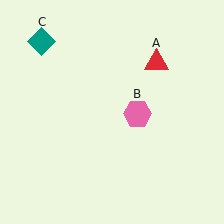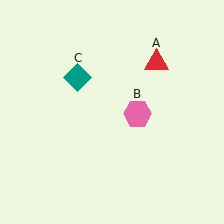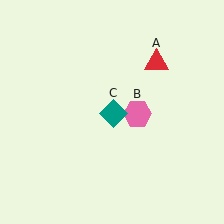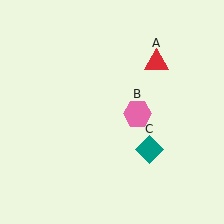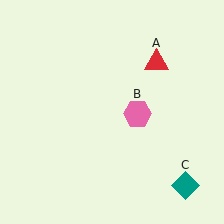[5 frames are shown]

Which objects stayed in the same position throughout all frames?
Red triangle (object A) and pink hexagon (object B) remained stationary.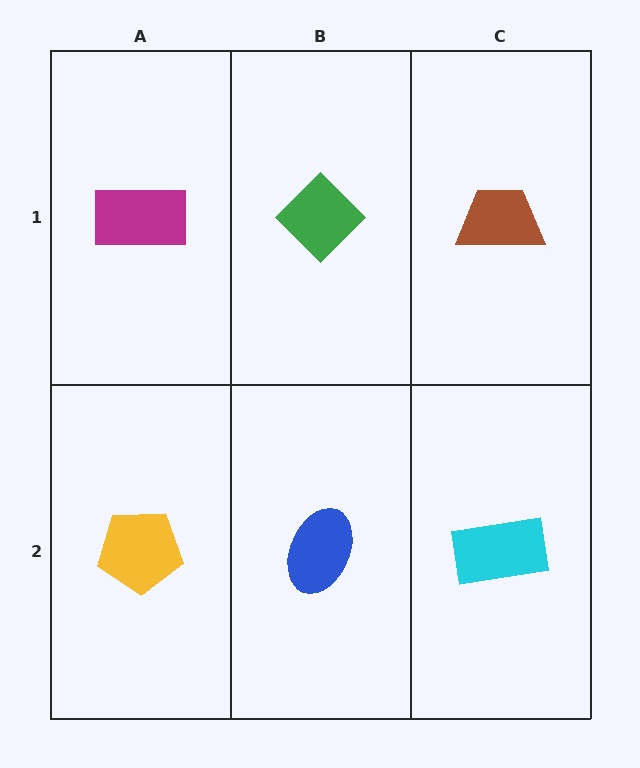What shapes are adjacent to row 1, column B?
A blue ellipse (row 2, column B), a magenta rectangle (row 1, column A), a brown trapezoid (row 1, column C).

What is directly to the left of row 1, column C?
A green diamond.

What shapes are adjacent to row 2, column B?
A green diamond (row 1, column B), a yellow pentagon (row 2, column A), a cyan rectangle (row 2, column C).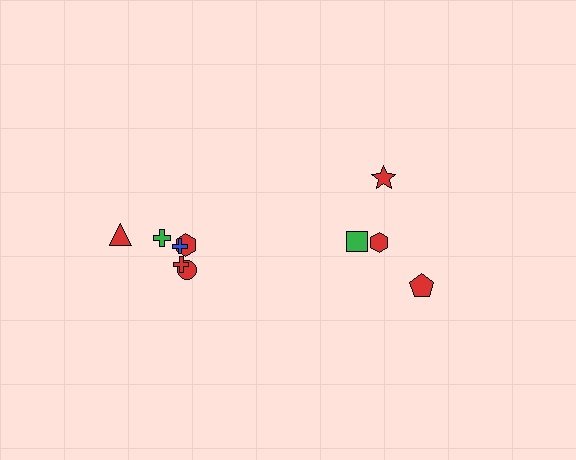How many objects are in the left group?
There are 6 objects.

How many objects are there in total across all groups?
There are 10 objects.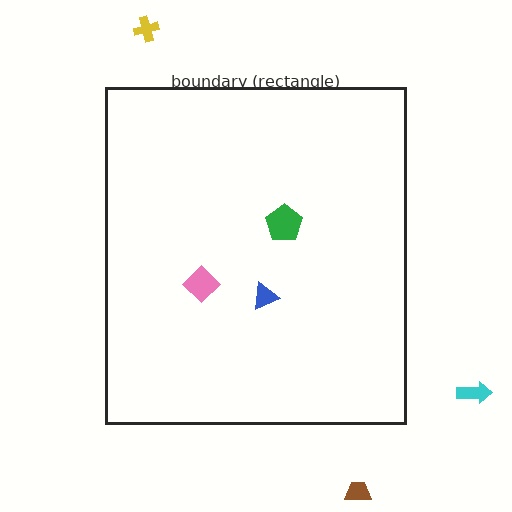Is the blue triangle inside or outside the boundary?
Inside.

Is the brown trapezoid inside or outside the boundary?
Outside.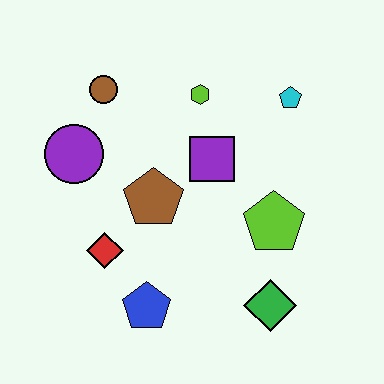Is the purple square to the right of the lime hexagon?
Yes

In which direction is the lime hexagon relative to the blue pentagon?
The lime hexagon is above the blue pentagon.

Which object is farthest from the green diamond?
The brown circle is farthest from the green diamond.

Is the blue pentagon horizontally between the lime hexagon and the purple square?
No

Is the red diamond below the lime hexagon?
Yes